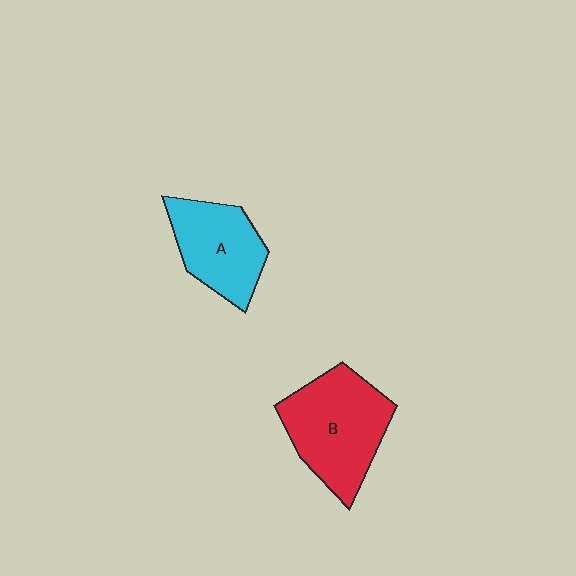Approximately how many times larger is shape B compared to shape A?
Approximately 1.3 times.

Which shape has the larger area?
Shape B (red).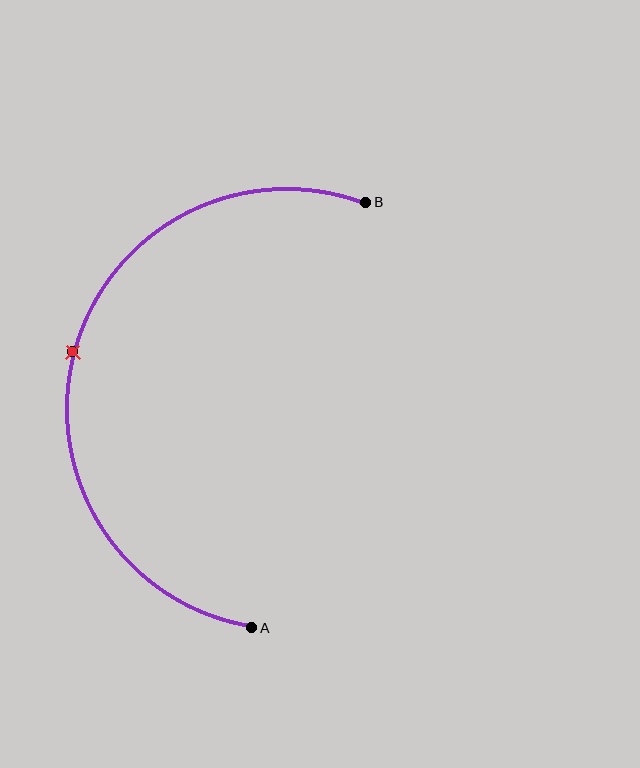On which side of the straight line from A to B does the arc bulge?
The arc bulges to the left of the straight line connecting A and B.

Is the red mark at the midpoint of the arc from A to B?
Yes. The red mark lies on the arc at equal arc-length from both A and B — it is the arc midpoint.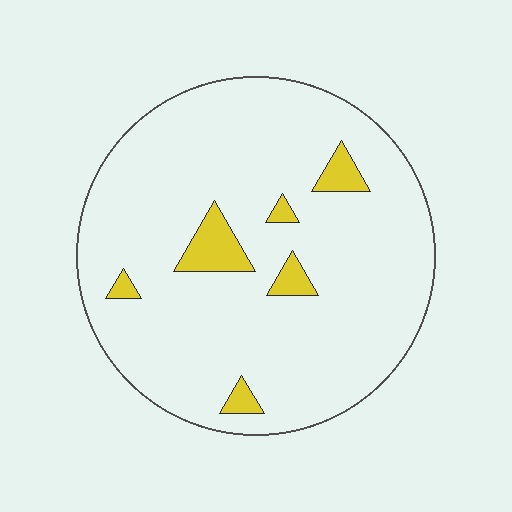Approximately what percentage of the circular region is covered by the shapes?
Approximately 10%.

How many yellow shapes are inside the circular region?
6.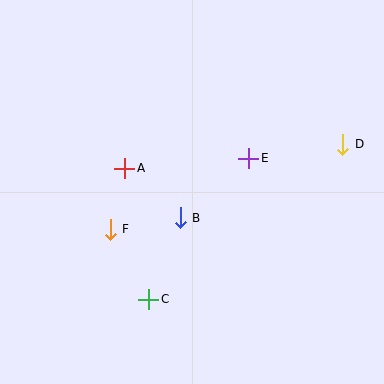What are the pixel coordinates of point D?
Point D is at (343, 144).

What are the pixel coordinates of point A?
Point A is at (125, 168).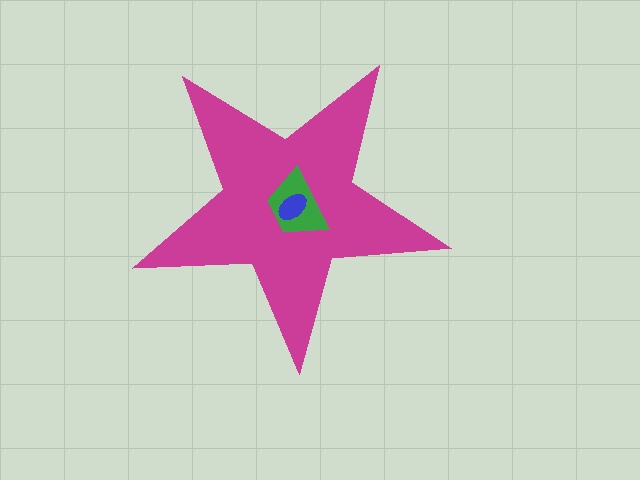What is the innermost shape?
The blue ellipse.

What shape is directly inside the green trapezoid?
The blue ellipse.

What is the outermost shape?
The magenta star.